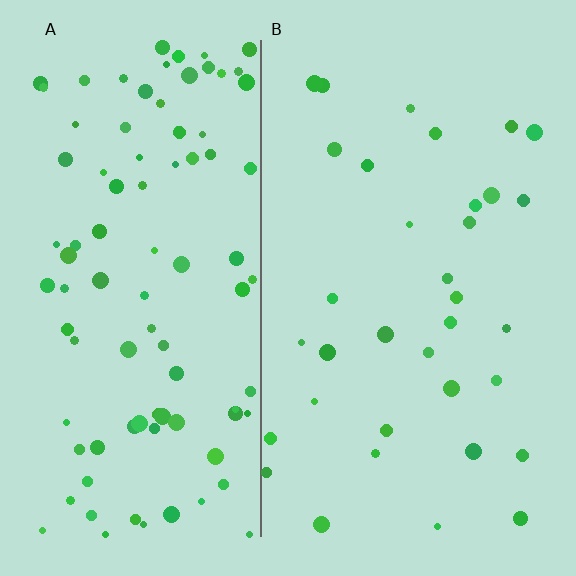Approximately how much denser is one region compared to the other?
Approximately 2.7× — region A over region B.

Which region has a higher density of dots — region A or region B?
A (the left).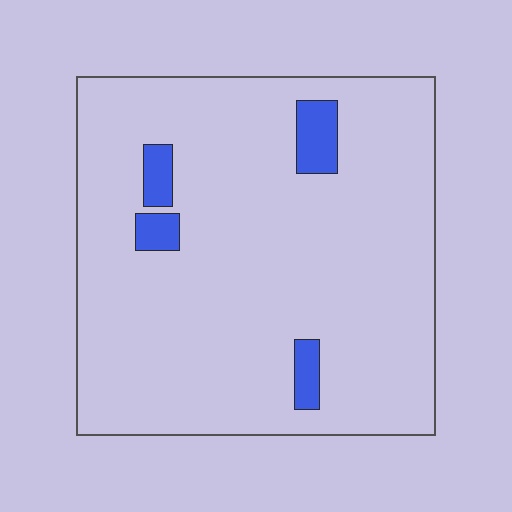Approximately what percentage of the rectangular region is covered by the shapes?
Approximately 5%.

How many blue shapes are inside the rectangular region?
4.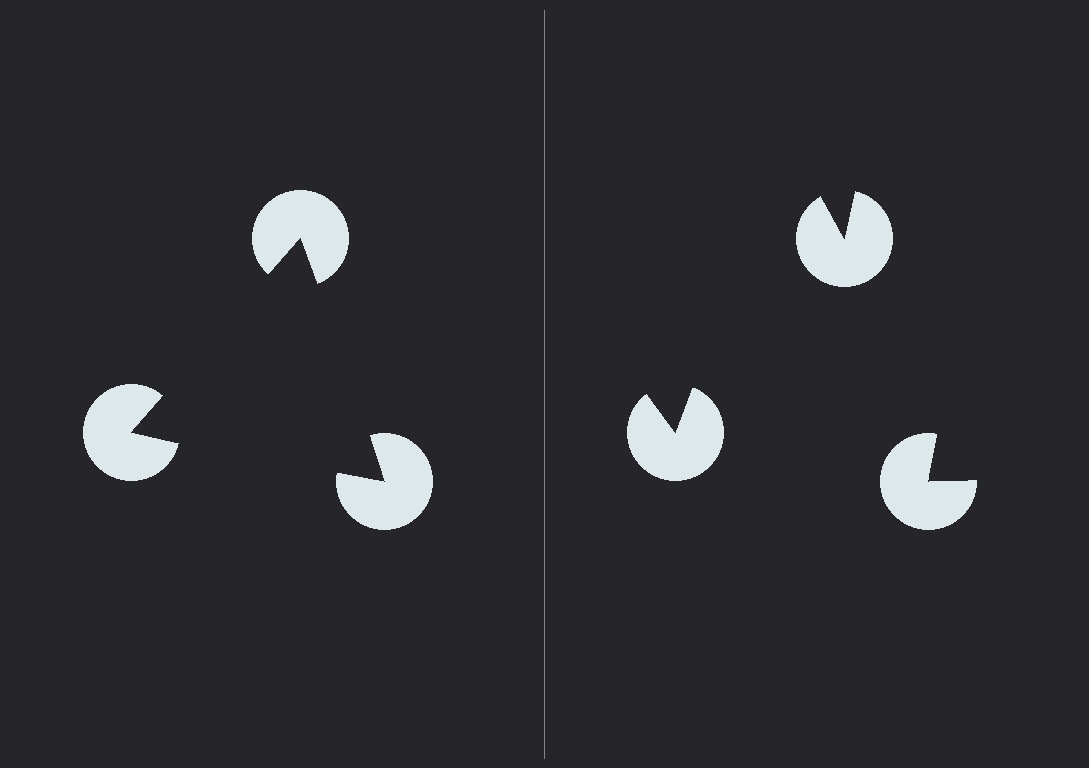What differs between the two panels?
The pac-man discs are positioned identically on both sides; only the wedge orientations differ. On the left they align to a triangle; on the right they are misaligned.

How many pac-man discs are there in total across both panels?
6 — 3 on each side.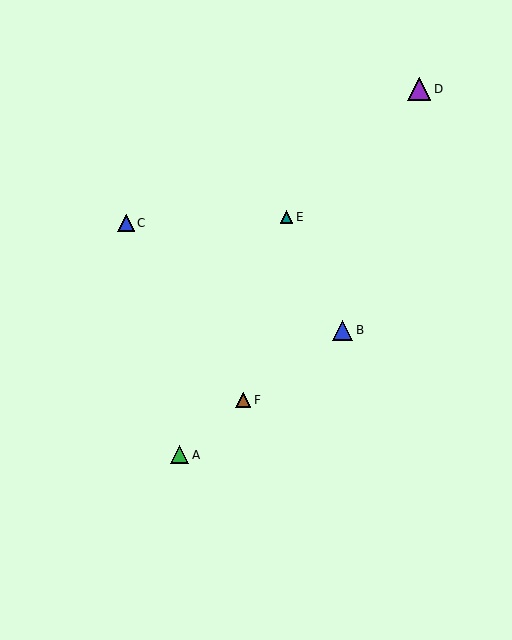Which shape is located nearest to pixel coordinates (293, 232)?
The teal triangle (labeled E) at (287, 217) is nearest to that location.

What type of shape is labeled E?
Shape E is a teal triangle.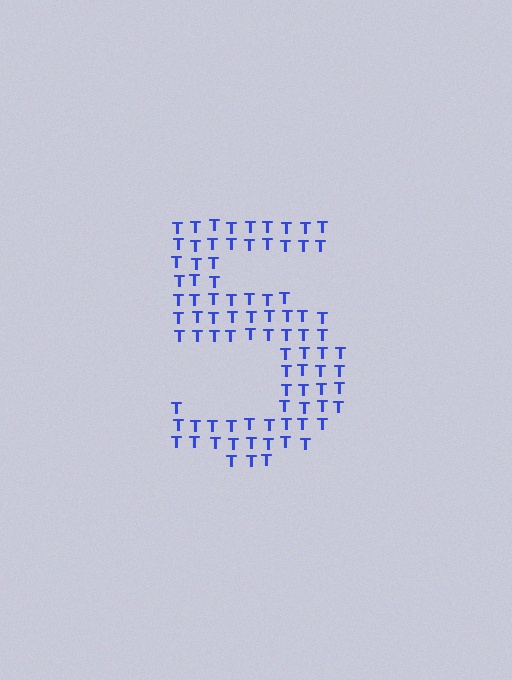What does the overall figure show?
The overall figure shows the digit 5.